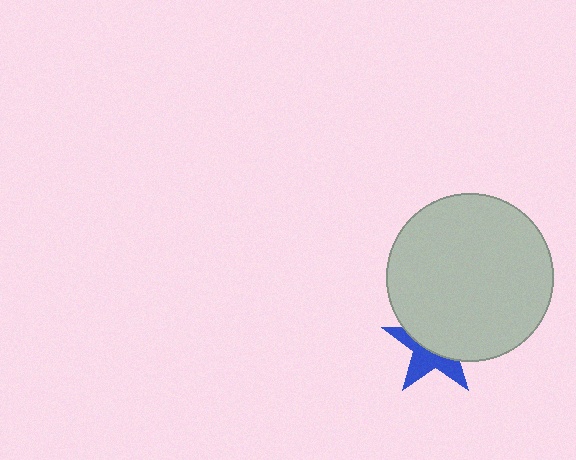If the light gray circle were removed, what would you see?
You would see the complete blue star.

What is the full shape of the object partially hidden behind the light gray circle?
The partially hidden object is a blue star.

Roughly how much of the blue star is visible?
A small part of it is visible (roughly 44%).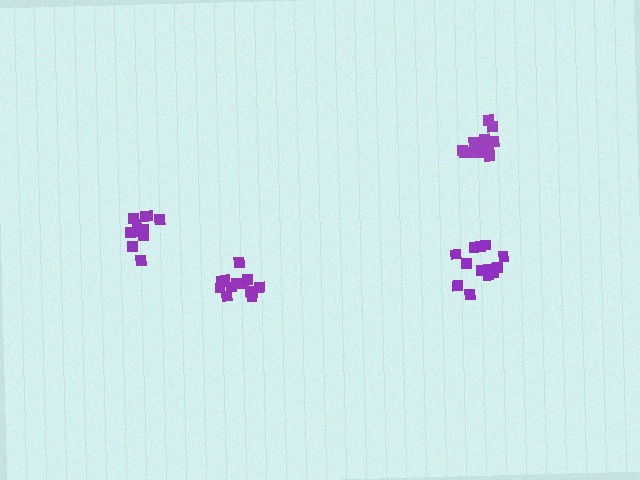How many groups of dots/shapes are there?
There are 4 groups.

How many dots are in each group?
Group 1: 13 dots, Group 2: 15 dots, Group 3: 11 dots, Group 4: 13 dots (52 total).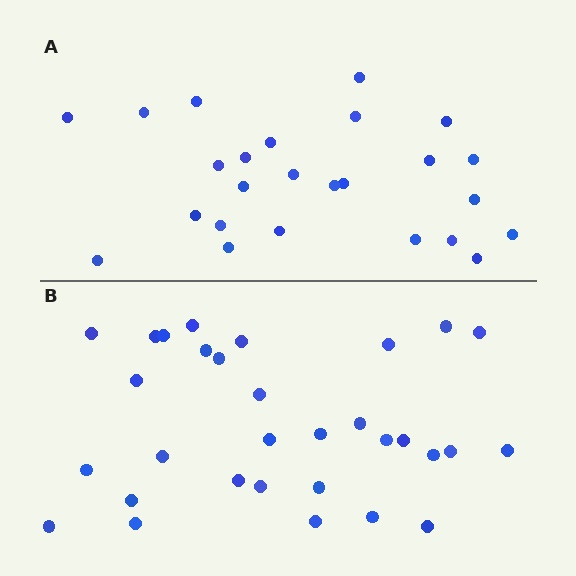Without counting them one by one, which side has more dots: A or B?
Region B (the bottom region) has more dots.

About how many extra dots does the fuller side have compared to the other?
Region B has about 6 more dots than region A.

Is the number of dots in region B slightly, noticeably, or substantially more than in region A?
Region B has only slightly more — the two regions are fairly close. The ratio is roughly 1.2 to 1.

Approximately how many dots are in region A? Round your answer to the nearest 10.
About 20 dots. (The exact count is 25, which rounds to 20.)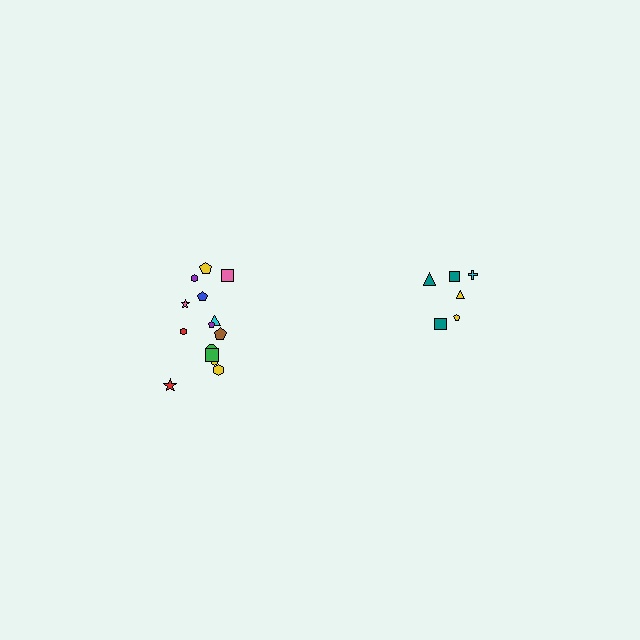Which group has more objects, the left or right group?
The left group.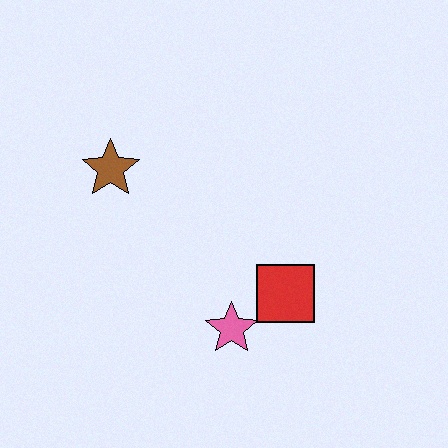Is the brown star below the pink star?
No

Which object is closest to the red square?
The pink star is closest to the red square.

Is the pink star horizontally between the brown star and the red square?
Yes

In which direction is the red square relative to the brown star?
The red square is to the right of the brown star.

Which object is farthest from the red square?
The brown star is farthest from the red square.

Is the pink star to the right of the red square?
No